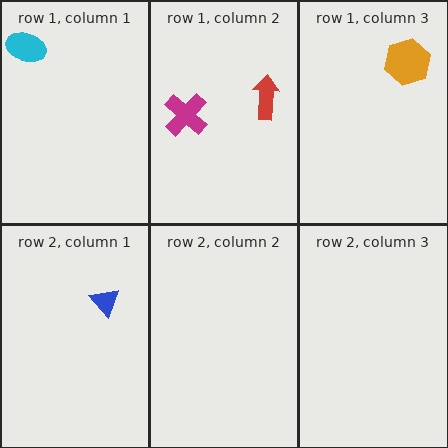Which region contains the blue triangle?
The row 2, column 1 region.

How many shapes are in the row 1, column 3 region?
1.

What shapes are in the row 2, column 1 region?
The blue triangle.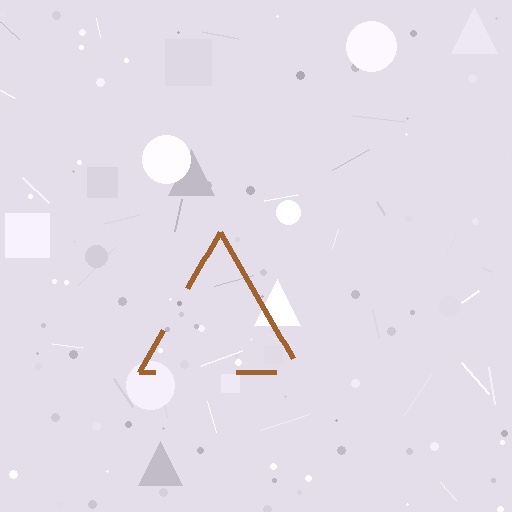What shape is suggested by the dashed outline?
The dashed outline suggests a triangle.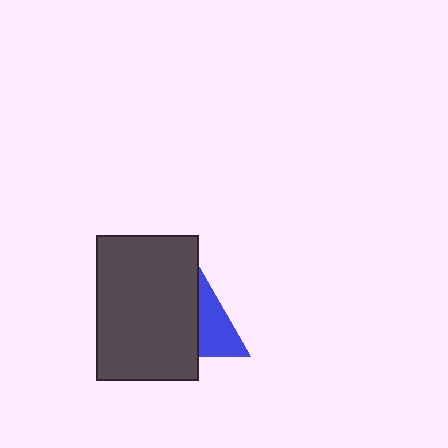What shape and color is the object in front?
The object in front is a dark gray rectangle.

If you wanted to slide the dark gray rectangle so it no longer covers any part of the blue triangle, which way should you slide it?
Slide it left — that is the most direct way to separate the two shapes.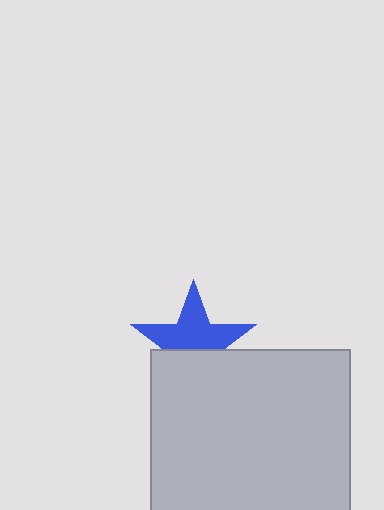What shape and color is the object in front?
The object in front is a light gray square.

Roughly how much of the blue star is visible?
About half of it is visible (roughly 60%).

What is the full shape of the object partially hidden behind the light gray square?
The partially hidden object is a blue star.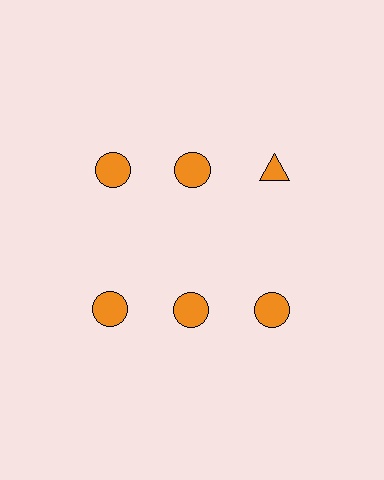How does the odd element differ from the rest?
It has a different shape: triangle instead of circle.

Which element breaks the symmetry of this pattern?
The orange triangle in the top row, center column breaks the symmetry. All other shapes are orange circles.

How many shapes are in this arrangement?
There are 6 shapes arranged in a grid pattern.